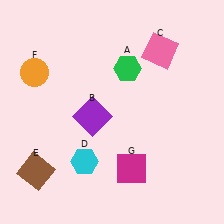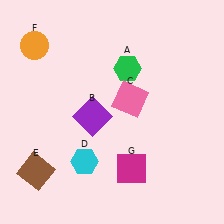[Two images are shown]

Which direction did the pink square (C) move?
The pink square (C) moved down.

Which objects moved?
The objects that moved are: the pink square (C), the orange circle (F).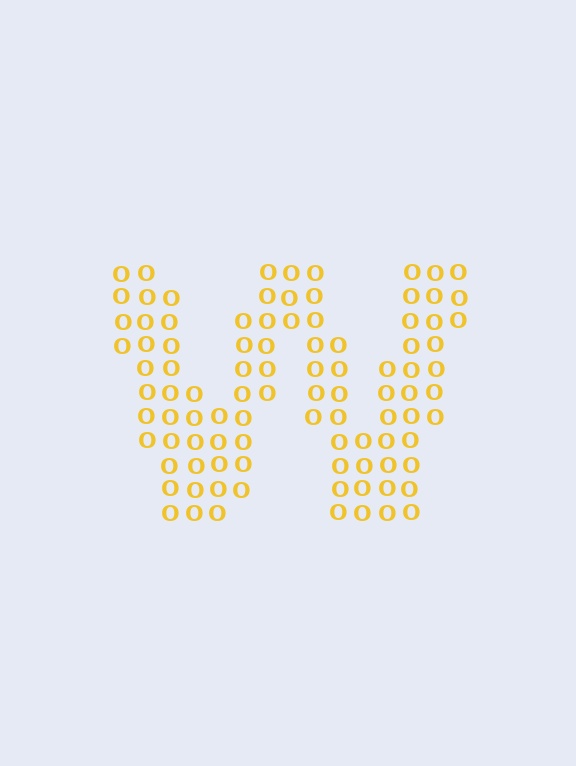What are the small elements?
The small elements are letter O's.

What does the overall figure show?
The overall figure shows the letter W.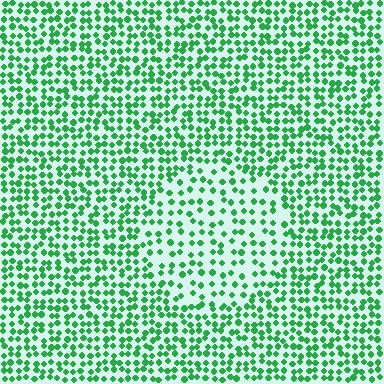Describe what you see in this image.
The image contains small green elements arranged at two different densities. A circle-shaped region is visible where the elements are less densely packed than the surrounding area.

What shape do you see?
I see a circle.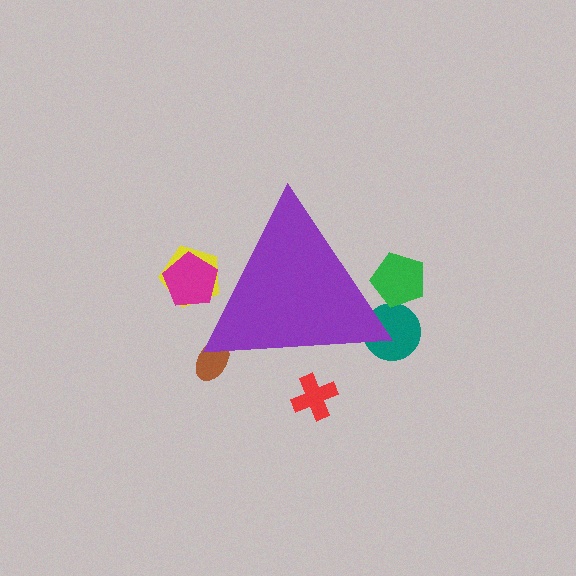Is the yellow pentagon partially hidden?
Yes, the yellow pentagon is partially hidden behind the purple triangle.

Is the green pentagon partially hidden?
Yes, the green pentagon is partially hidden behind the purple triangle.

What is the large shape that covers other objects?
A purple triangle.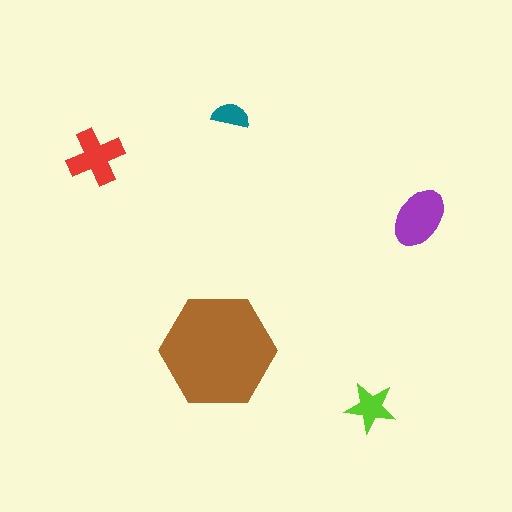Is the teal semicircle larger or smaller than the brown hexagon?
Smaller.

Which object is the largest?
The brown hexagon.